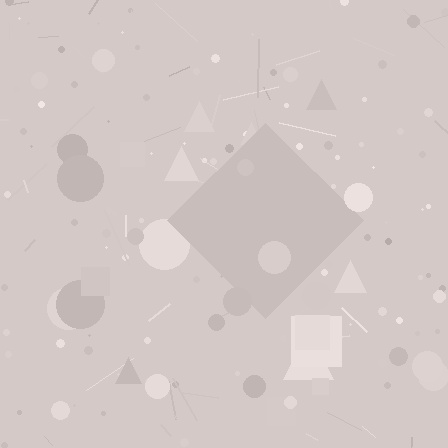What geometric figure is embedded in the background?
A diamond is embedded in the background.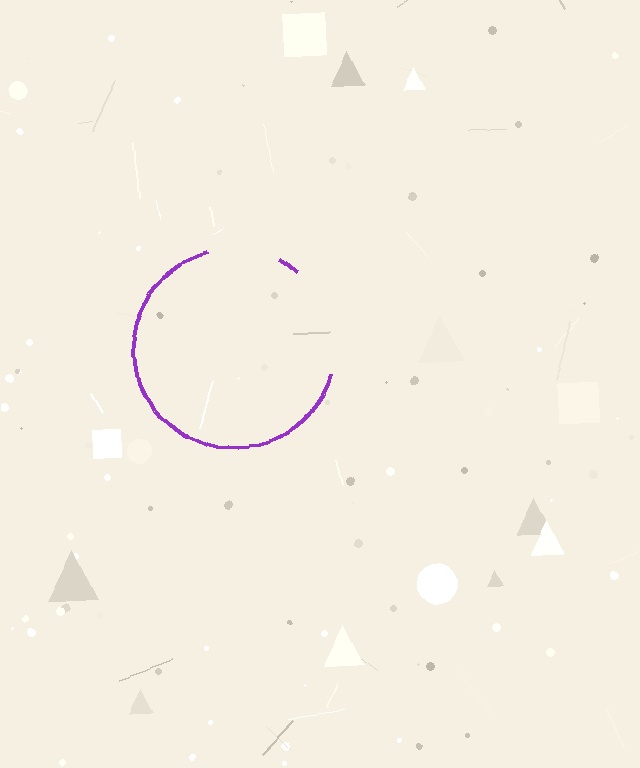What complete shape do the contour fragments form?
The contour fragments form a circle.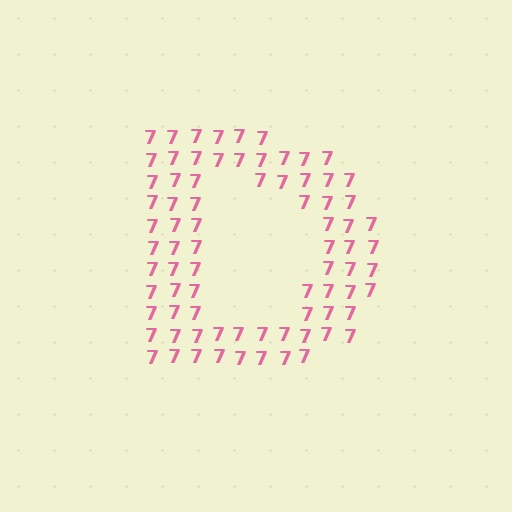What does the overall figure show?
The overall figure shows the letter D.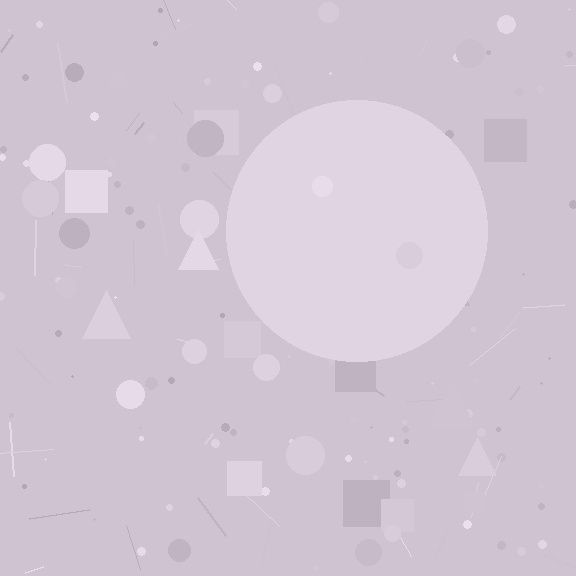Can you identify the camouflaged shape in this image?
The camouflaged shape is a circle.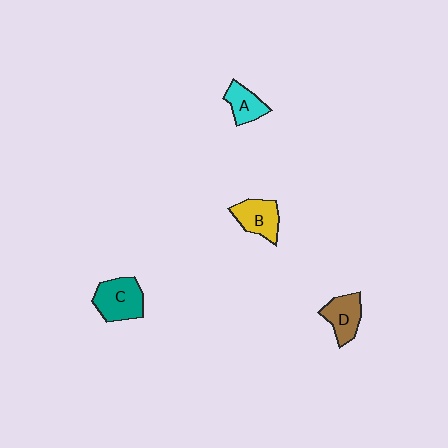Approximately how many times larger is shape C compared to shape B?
Approximately 1.2 times.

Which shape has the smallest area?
Shape A (cyan).